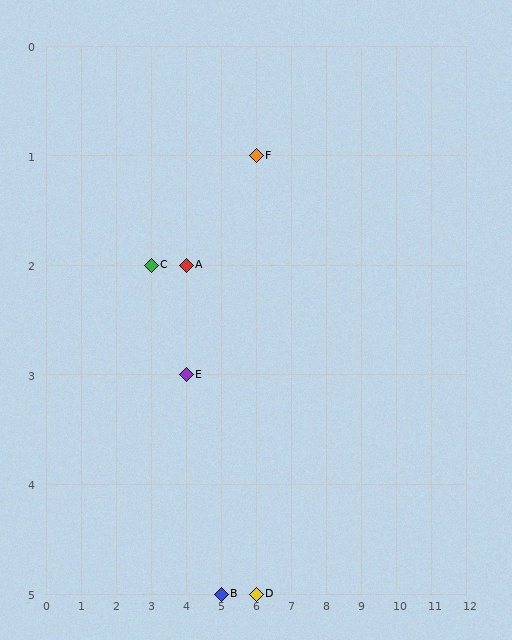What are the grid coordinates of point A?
Point A is at grid coordinates (4, 2).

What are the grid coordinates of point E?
Point E is at grid coordinates (4, 3).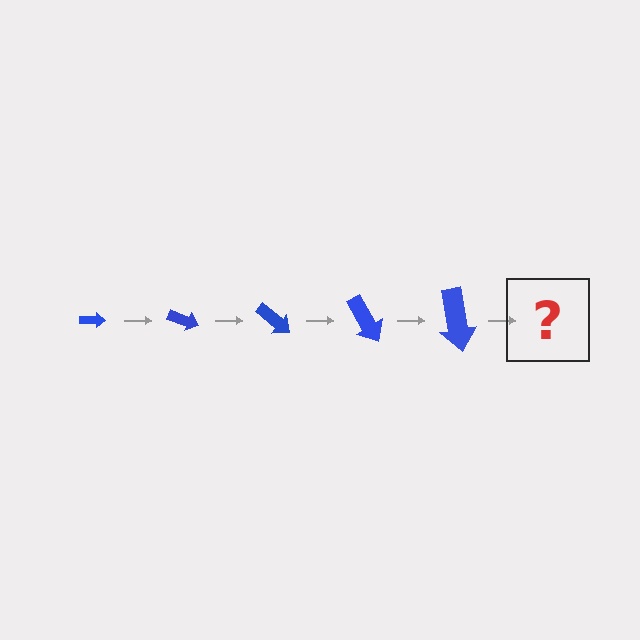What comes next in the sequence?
The next element should be an arrow, larger than the previous one and rotated 100 degrees from the start.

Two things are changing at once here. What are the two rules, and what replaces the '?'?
The two rules are that the arrow grows larger each step and it rotates 20 degrees each step. The '?' should be an arrow, larger than the previous one and rotated 100 degrees from the start.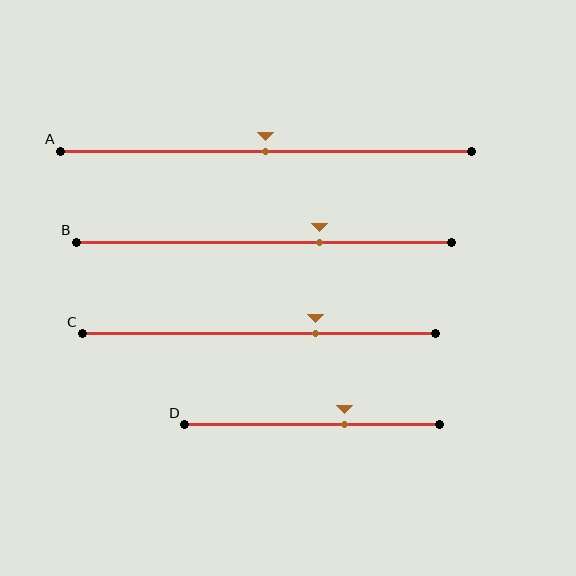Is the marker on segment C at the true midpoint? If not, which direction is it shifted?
No, the marker on segment C is shifted to the right by about 16% of the segment length.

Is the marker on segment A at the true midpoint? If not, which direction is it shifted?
Yes, the marker on segment A is at the true midpoint.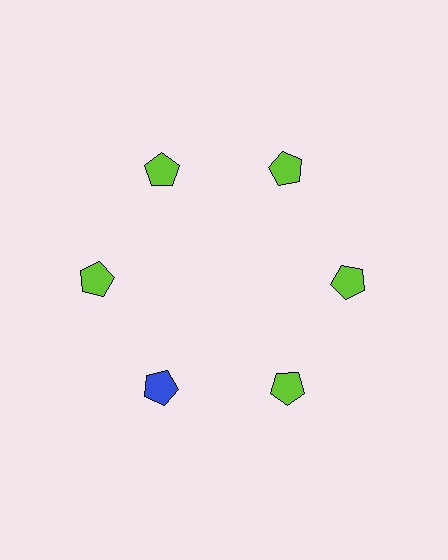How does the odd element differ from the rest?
It has a different color: blue instead of lime.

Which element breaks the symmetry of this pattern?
The blue pentagon at roughly the 7 o'clock position breaks the symmetry. All other shapes are lime pentagons.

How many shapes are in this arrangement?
There are 6 shapes arranged in a ring pattern.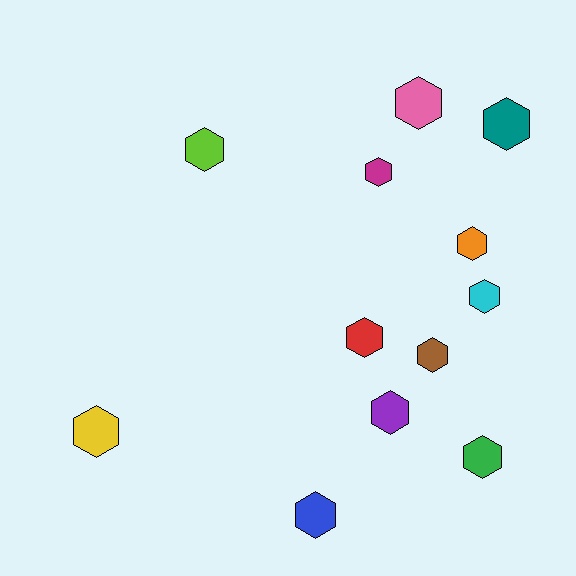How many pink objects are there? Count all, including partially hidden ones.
There is 1 pink object.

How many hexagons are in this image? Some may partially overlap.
There are 12 hexagons.